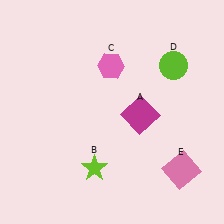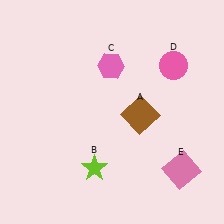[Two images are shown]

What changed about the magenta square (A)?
In Image 1, A is magenta. In Image 2, it changed to brown.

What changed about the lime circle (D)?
In Image 1, D is lime. In Image 2, it changed to pink.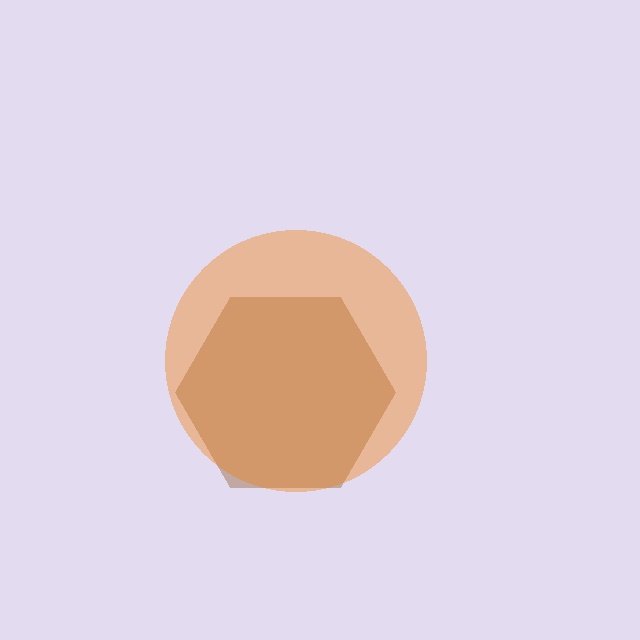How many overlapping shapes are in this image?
There are 2 overlapping shapes in the image.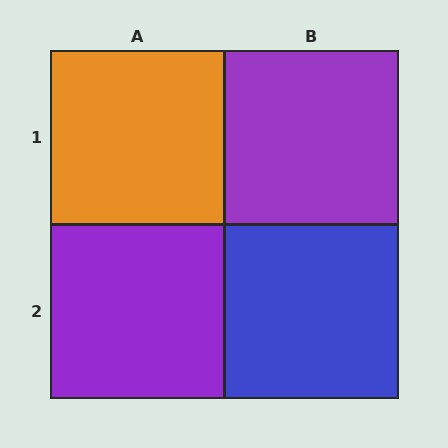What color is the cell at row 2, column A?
Purple.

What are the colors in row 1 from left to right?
Orange, purple.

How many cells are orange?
1 cell is orange.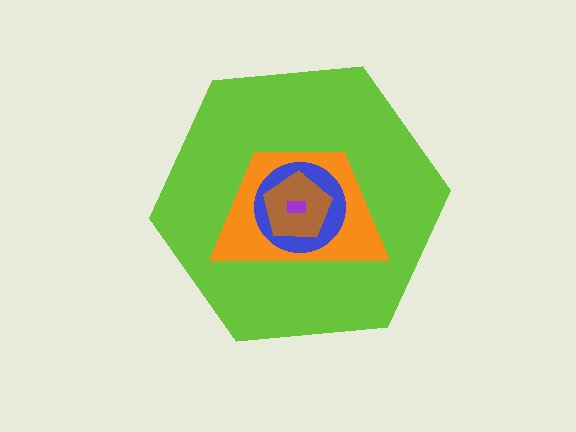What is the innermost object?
The purple rectangle.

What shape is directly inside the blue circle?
The brown pentagon.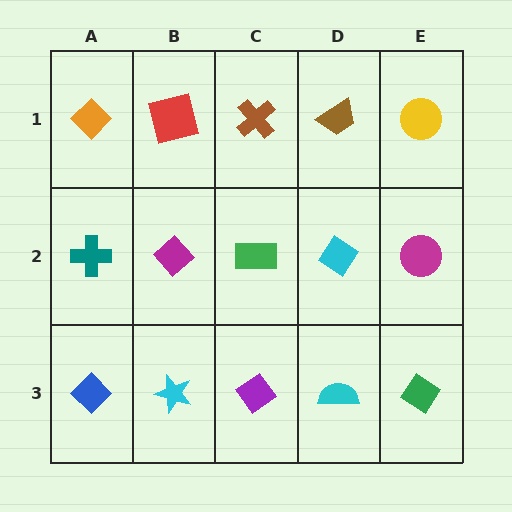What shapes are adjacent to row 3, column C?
A green rectangle (row 2, column C), a cyan star (row 3, column B), a cyan semicircle (row 3, column D).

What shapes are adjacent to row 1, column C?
A green rectangle (row 2, column C), a red square (row 1, column B), a brown trapezoid (row 1, column D).